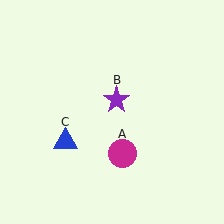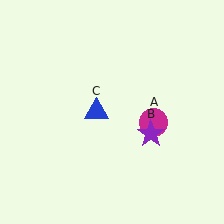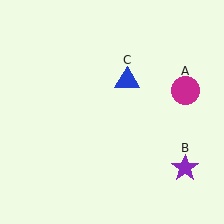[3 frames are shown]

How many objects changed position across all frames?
3 objects changed position: magenta circle (object A), purple star (object B), blue triangle (object C).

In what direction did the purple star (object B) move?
The purple star (object B) moved down and to the right.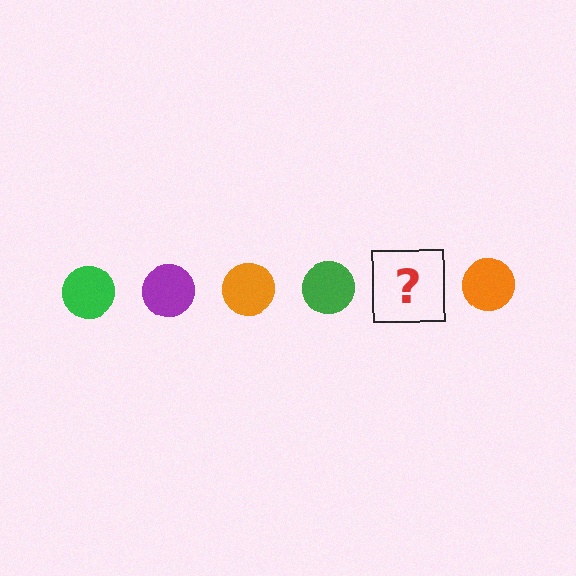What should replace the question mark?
The question mark should be replaced with a purple circle.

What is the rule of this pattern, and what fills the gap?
The rule is that the pattern cycles through green, purple, orange circles. The gap should be filled with a purple circle.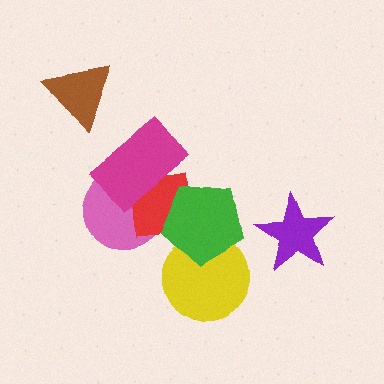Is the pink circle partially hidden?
Yes, it is partially covered by another shape.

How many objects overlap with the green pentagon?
2 objects overlap with the green pentagon.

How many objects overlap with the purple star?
0 objects overlap with the purple star.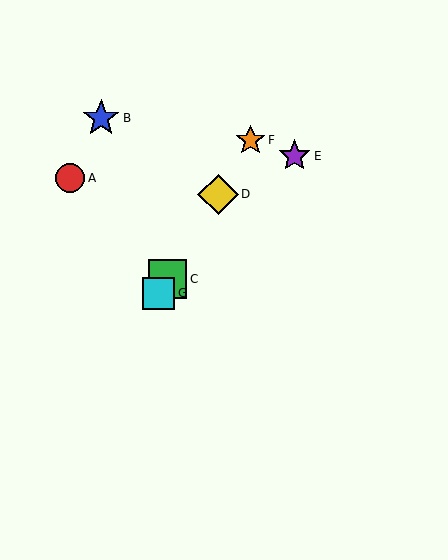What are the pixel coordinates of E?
Object E is at (295, 156).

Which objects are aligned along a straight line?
Objects C, D, F, G are aligned along a straight line.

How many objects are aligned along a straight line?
4 objects (C, D, F, G) are aligned along a straight line.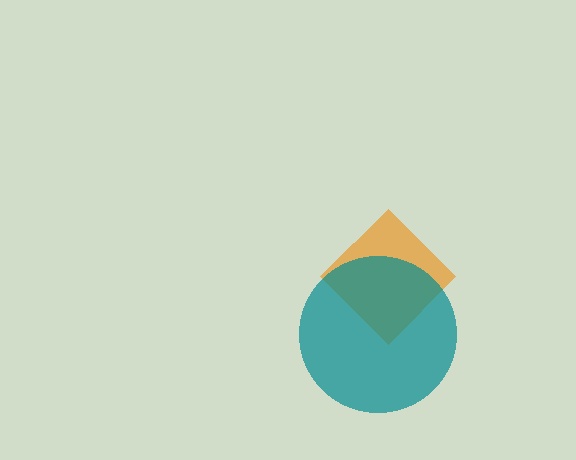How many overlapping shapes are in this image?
There are 2 overlapping shapes in the image.